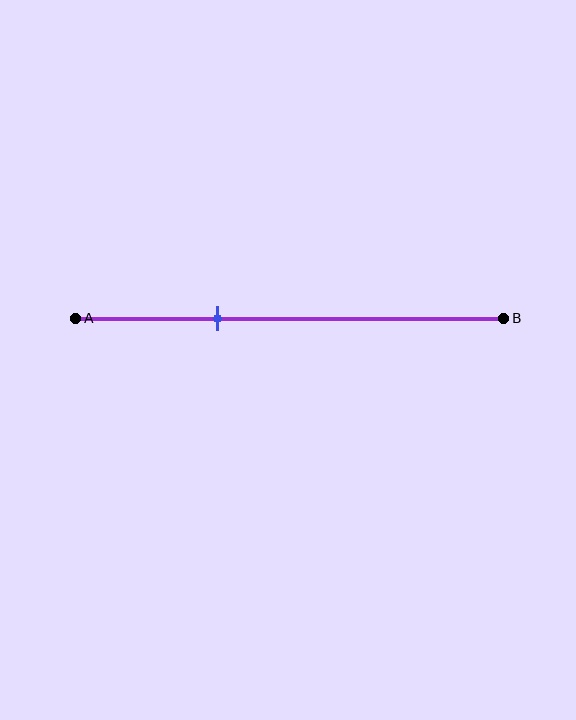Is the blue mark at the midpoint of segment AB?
No, the mark is at about 35% from A, not at the 50% midpoint.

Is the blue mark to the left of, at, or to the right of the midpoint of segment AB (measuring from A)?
The blue mark is to the left of the midpoint of segment AB.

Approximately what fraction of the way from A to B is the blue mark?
The blue mark is approximately 35% of the way from A to B.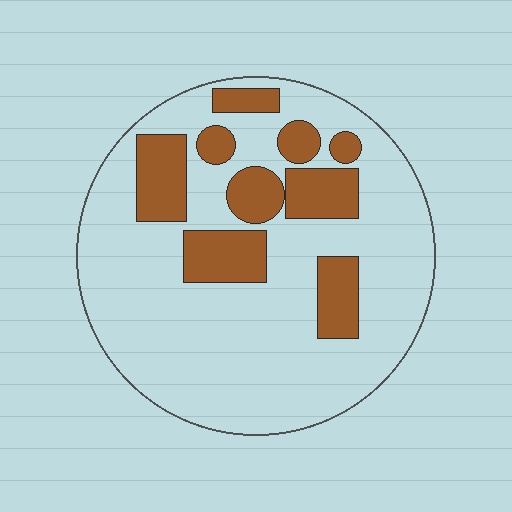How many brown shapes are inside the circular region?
9.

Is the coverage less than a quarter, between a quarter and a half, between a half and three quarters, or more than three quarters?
Less than a quarter.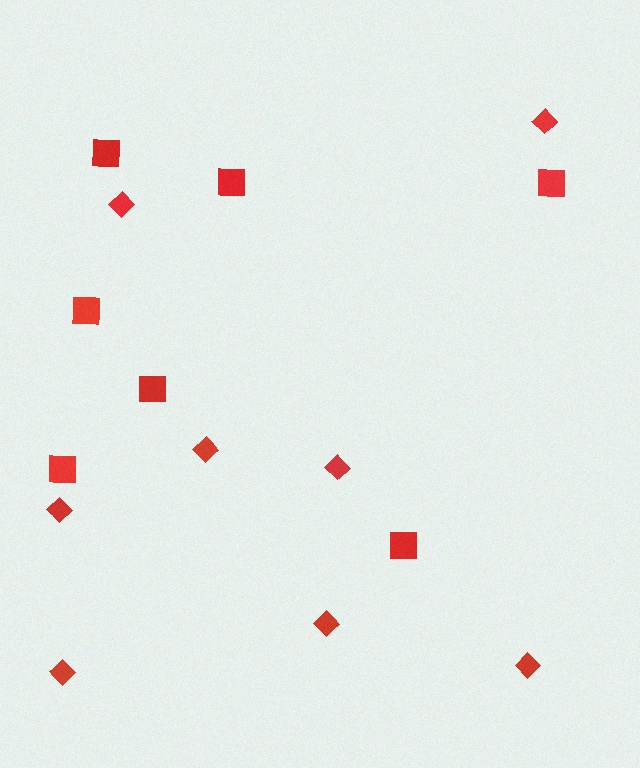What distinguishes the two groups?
There are 2 groups: one group of diamonds (8) and one group of squares (7).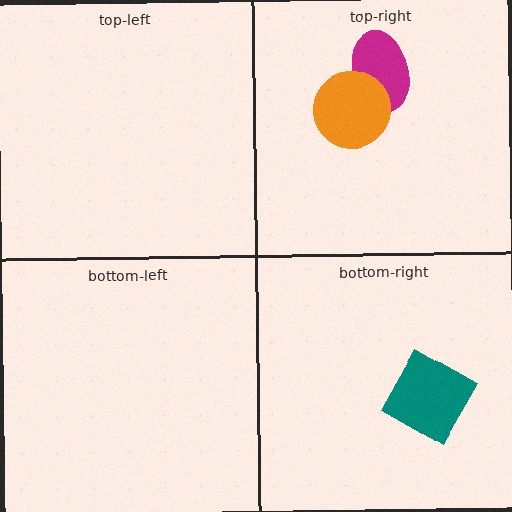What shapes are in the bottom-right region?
The teal square.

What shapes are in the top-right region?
The magenta ellipse, the orange circle.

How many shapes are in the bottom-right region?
1.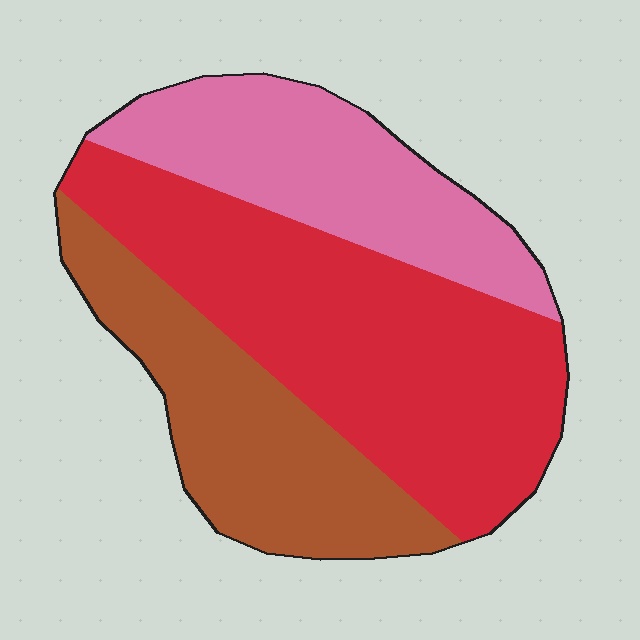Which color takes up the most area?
Red, at roughly 45%.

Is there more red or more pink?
Red.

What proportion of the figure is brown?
Brown takes up about one quarter (1/4) of the figure.